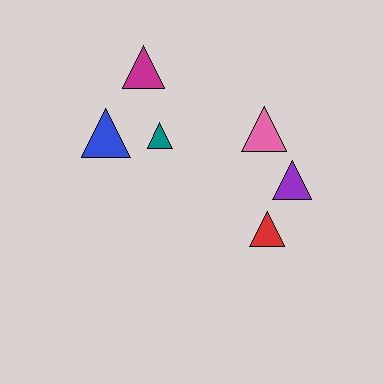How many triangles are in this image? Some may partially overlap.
There are 6 triangles.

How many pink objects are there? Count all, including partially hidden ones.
There is 1 pink object.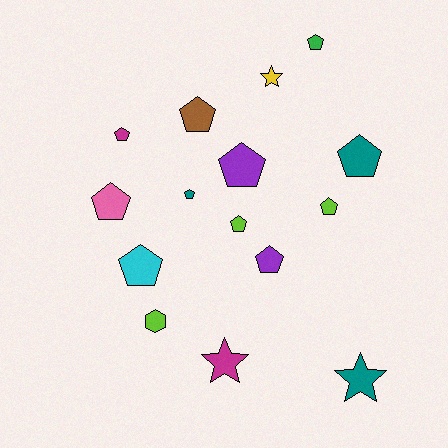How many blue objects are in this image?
There are no blue objects.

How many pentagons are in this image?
There are 11 pentagons.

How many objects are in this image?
There are 15 objects.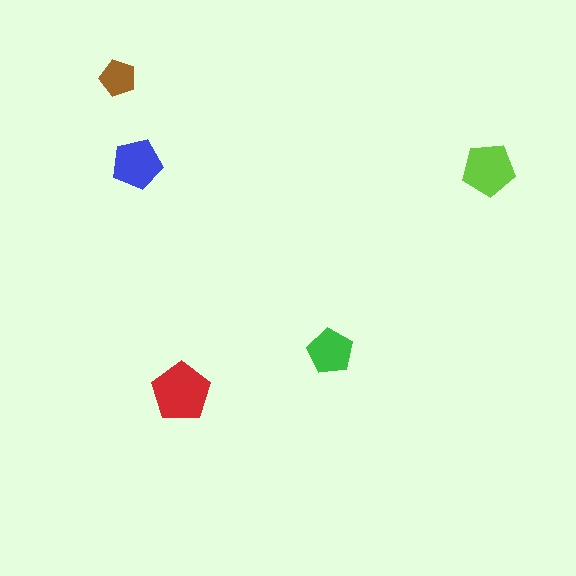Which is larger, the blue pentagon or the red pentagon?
The red one.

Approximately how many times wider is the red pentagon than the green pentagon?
About 1.5 times wider.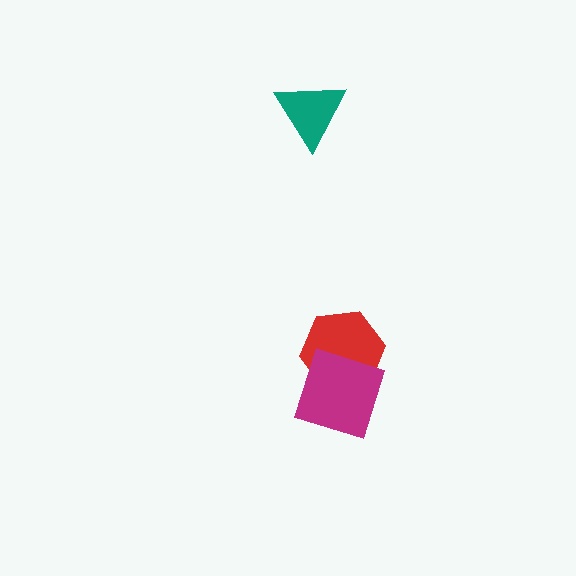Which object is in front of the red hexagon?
The magenta square is in front of the red hexagon.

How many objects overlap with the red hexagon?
1 object overlaps with the red hexagon.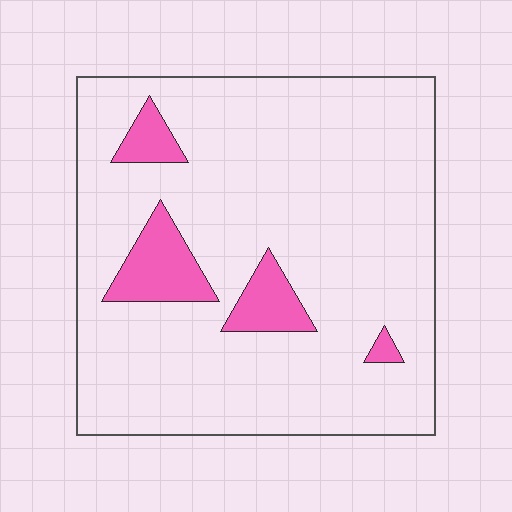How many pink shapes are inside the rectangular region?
4.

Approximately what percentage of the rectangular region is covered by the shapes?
Approximately 10%.